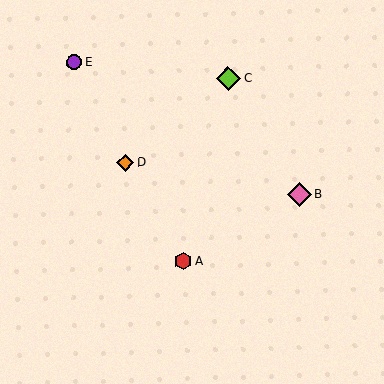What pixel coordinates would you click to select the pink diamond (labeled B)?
Click at (300, 195) to select the pink diamond B.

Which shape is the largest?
The lime diamond (labeled C) is the largest.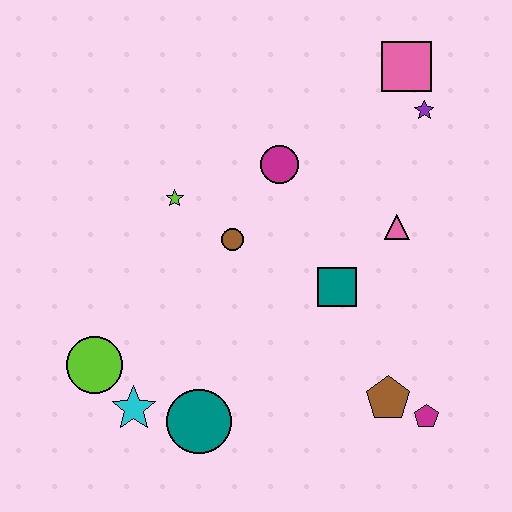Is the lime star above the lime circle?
Yes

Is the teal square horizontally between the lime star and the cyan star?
No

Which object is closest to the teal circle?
The cyan star is closest to the teal circle.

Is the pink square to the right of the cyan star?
Yes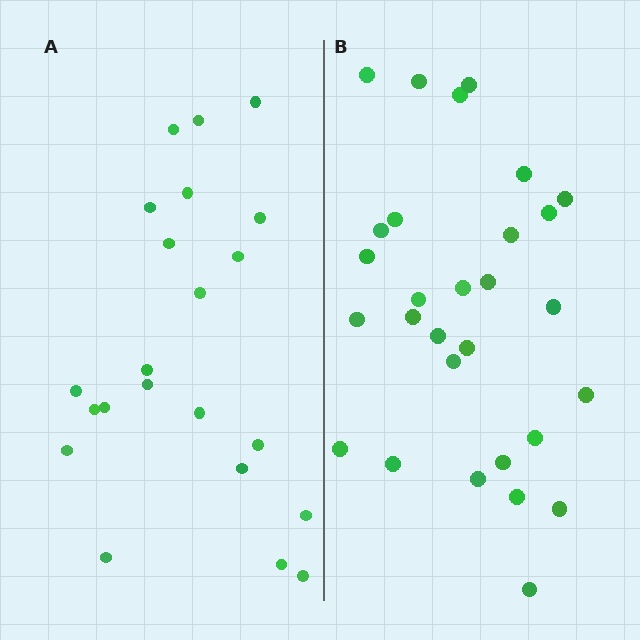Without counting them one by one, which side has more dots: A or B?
Region B (the right region) has more dots.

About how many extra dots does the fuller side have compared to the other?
Region B has roughly 8 or so more dots than region A.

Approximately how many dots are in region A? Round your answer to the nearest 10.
About 20 dots. (The exact count is 22, which rounds to 20.)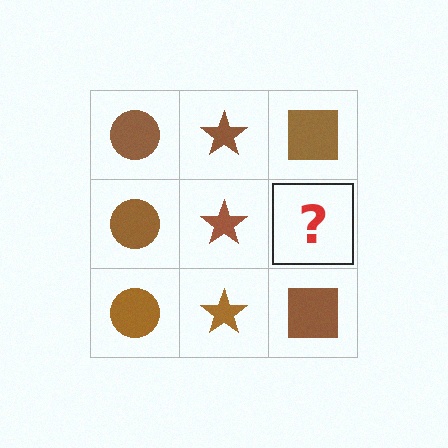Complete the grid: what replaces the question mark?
The question mark should be replaced with a brown square.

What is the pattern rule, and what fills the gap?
The rule is that each column has a consistent shape. The gap should be filled with a brown square.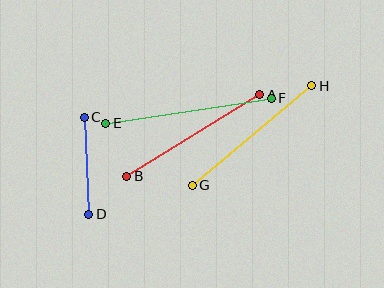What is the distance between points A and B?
The distance is approximately 156 pixels.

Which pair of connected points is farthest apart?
Points E and F are farthest apart.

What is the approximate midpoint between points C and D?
The midpoint is at approximately (87, 166) pixels.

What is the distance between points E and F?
The distance is approximately 168 pixels.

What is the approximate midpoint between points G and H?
The midpoint is at approximately (252, 135) pixels.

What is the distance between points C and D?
The distance is approximately 97 pixels.